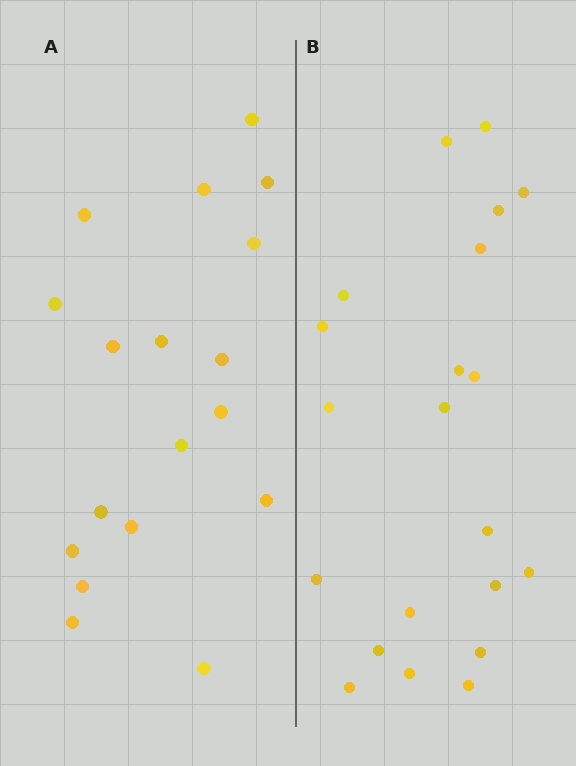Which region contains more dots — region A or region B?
Region B (the right region) has more dots.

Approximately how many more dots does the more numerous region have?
Region B has just a few more — roughly 2 or 3 more dots than region A.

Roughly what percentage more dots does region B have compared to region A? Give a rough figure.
About 15% more.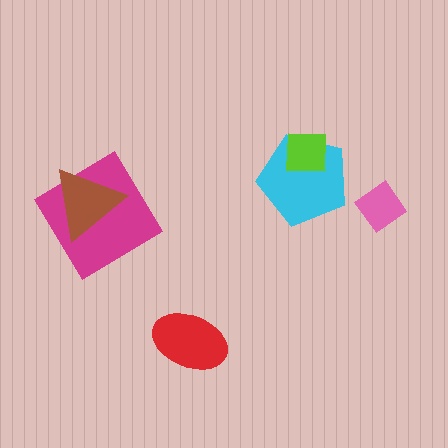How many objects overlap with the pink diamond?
0 objects overlap with the pink diamond.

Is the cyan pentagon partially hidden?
Yes, it is partially covered by another shape.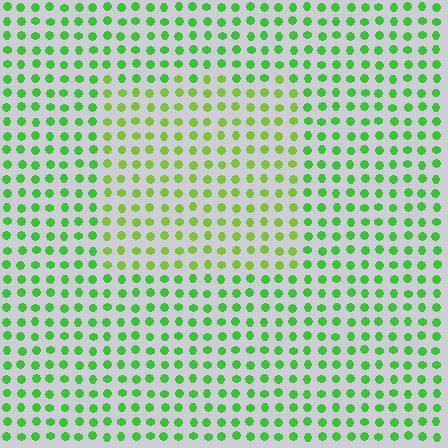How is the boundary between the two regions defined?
The boundary is defined purely by a slight shift in hue (about 28 degrees). Spacing, size, and orientation are identical on both sides.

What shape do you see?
I see a rectangle.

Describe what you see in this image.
The image is filled with small green elements in a uniform arrangement. A rectangle-shaped region is visible where the elements are tinted to a slightly different hue, forming a subtle color boundary.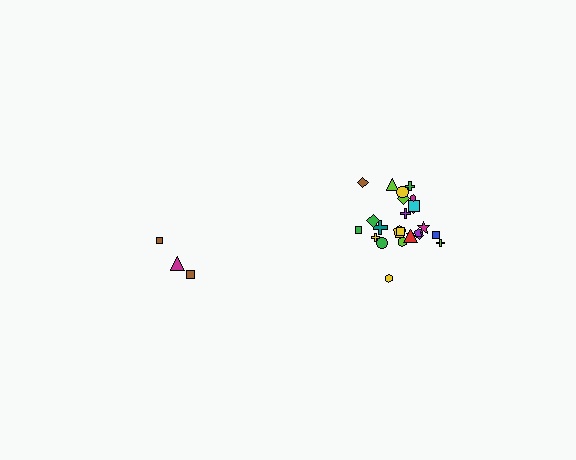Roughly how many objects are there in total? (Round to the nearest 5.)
Roughly 30 objects in total.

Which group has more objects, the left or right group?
The right group.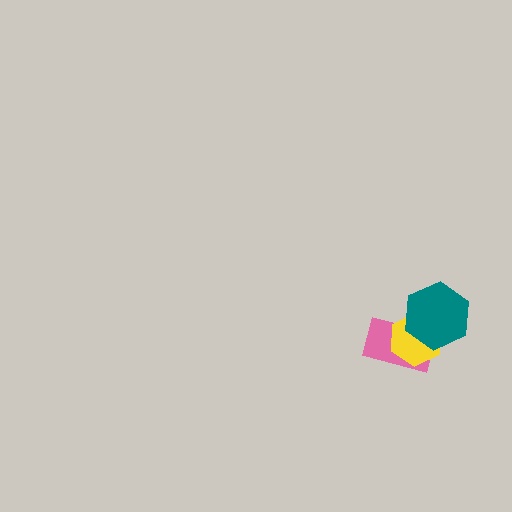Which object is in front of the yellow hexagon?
The teal hexagon is in front of the yellow hexagon.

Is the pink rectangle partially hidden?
Yes, it is partially covered by another shape.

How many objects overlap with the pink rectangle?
2 objects overlap with the pink rectangle.